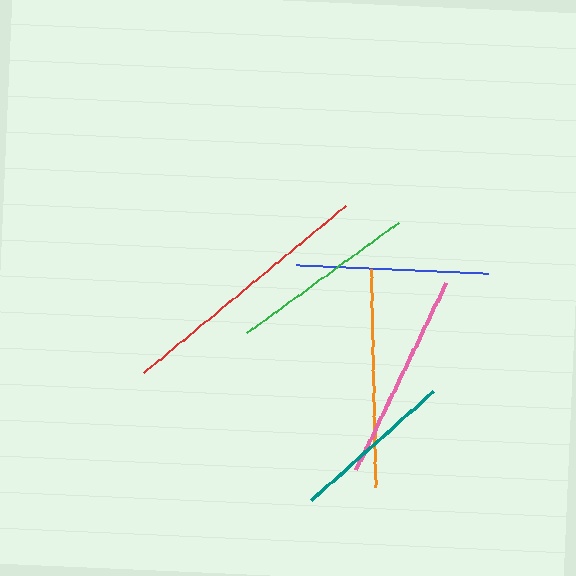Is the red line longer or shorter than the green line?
The red line is longer than the green line.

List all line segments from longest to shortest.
From longest to shortest: red, orange, pink, blue, green, teal.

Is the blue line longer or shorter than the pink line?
The pink line is longer than the blue line.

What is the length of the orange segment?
The orange segment is approximately 219 pixels long.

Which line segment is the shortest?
The teal line is the shortest at approximately 163 pixels.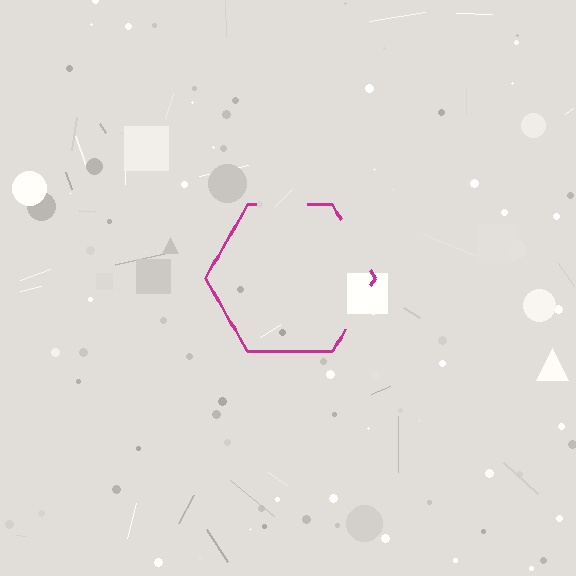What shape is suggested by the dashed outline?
The dashed outline suggests a hexagon.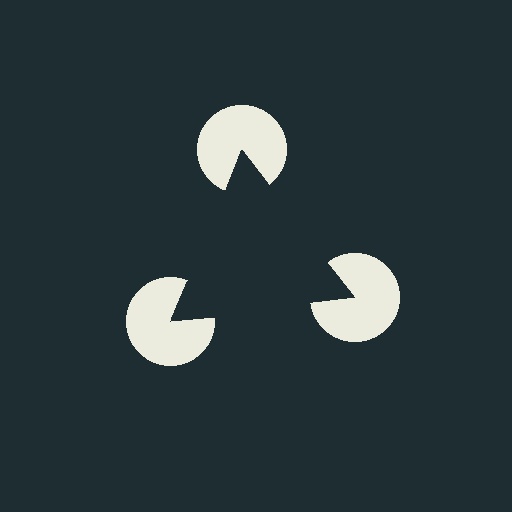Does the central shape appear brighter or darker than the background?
It typically appears slightly darker than the background, even though no actual brightness change is drawn.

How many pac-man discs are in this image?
There are 3 — one at each vertex of the illusory triangle.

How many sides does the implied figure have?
3 sides.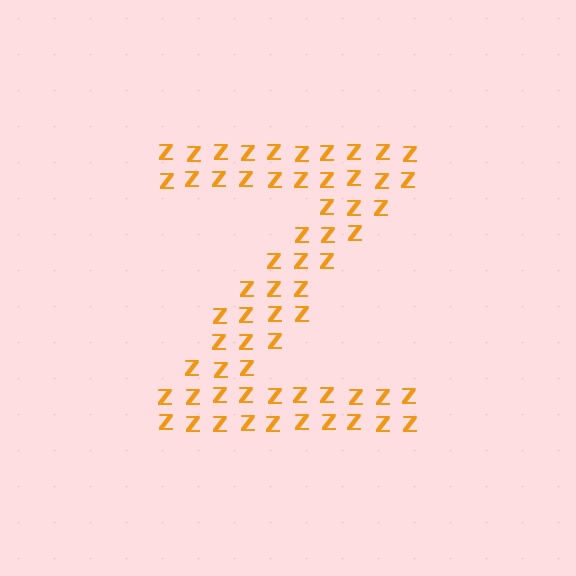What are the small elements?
The small elements are letter Z's.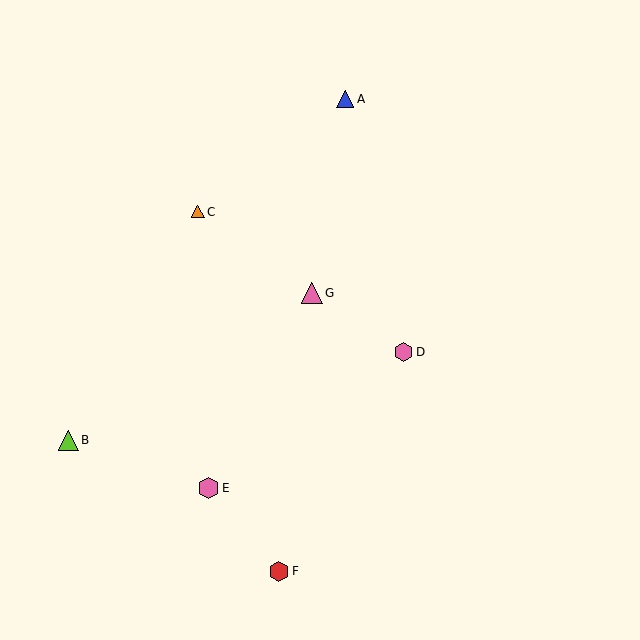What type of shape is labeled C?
Shape C is an orange triangle.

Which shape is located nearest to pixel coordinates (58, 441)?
The lime triangle (labeled B) at (68, 440) is nearest to that location.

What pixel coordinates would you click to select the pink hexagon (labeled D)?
Click at (403, 352) to select the pink hexagon D.